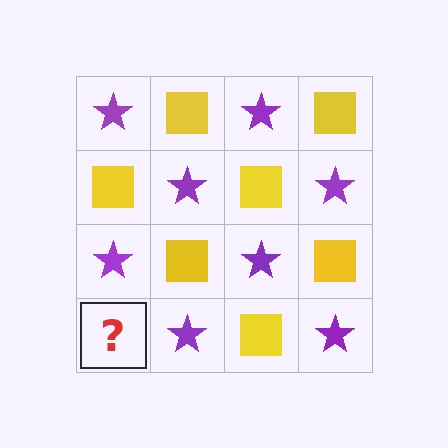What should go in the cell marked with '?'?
The missing cell should contain a yellow square.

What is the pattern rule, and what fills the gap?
The rule is that it alternates purple star and yellow square in a checkerboard pattern. The gap should be filled with a yellow square.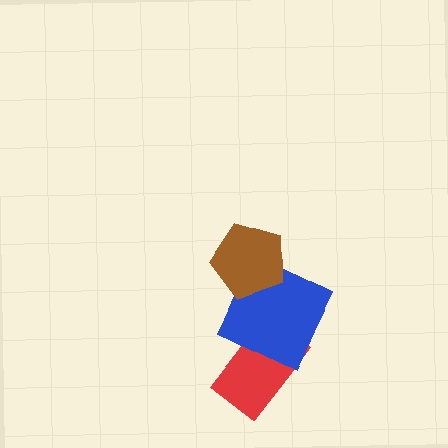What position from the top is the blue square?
The blue square is 2nd from the top.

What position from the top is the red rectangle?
The red rectangle is 3rd from the top.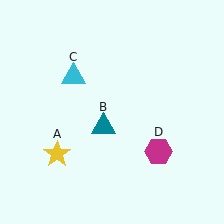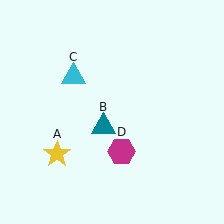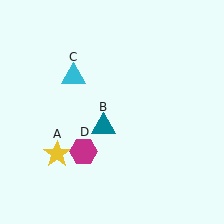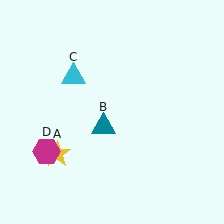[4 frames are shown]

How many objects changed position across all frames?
1 object changed position: magenta hexagon (object D).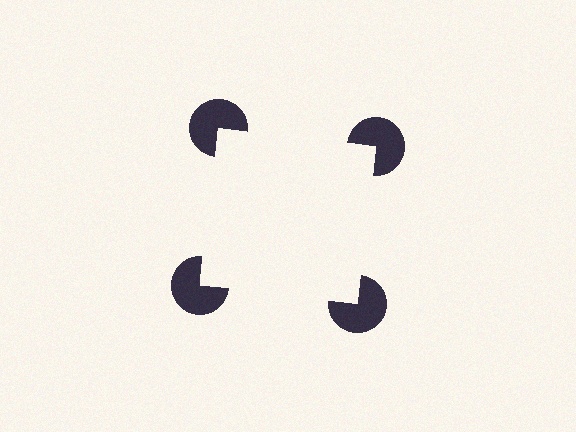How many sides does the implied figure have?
4 sides.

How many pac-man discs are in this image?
There are 4 — one at each vertex of the illusory square.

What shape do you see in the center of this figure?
An illusory square — its edges are inferred from the aligned wedge cuts in the pac-man discs, not physically drawn.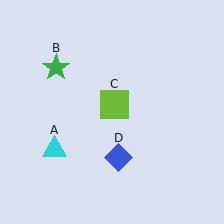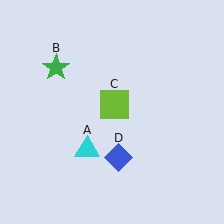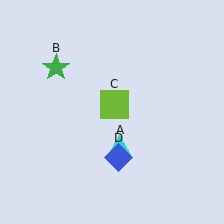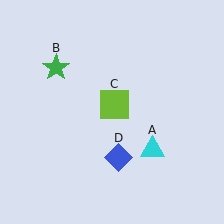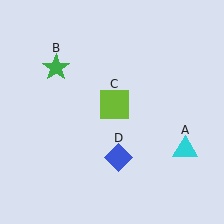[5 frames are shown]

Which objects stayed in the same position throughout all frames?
Green star (object B) and lime square (object C) and blue diamond (object D) remained stationary.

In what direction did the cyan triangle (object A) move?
The cyan triangle (object A) moved right.